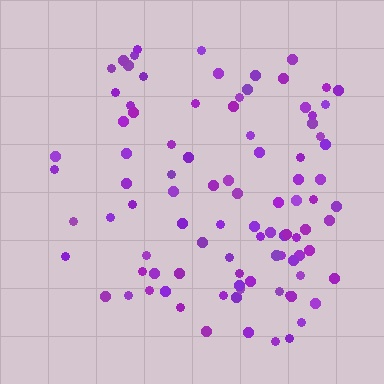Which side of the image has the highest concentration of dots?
The right.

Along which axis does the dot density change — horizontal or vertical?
Horizontal.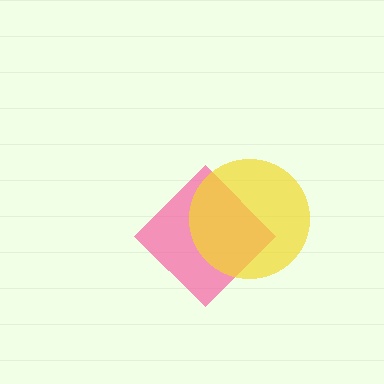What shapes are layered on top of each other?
The layered shapes are: a pink diamond, a yellow circle.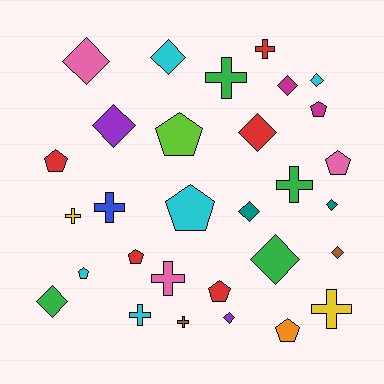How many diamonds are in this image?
There are 12 diamonds.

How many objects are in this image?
There are 30 objects.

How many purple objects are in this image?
There are 2 purple objects.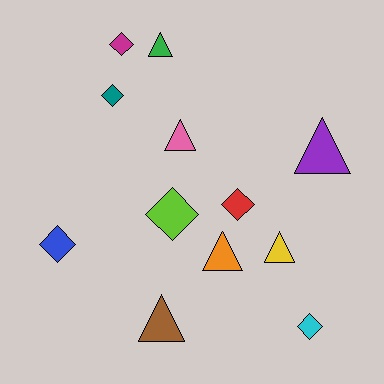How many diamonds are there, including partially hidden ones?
There are 6 diamonds.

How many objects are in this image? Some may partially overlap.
There are 12 objects.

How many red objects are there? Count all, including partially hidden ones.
There is 1 red object.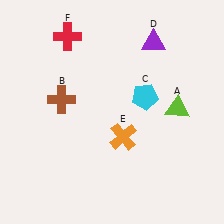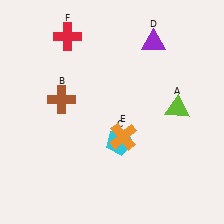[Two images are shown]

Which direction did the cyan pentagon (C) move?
The cyan pentagon (C) moved down.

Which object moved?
The cyan pentagon (C) moved down.